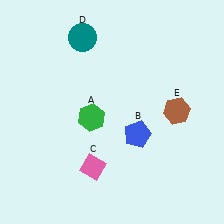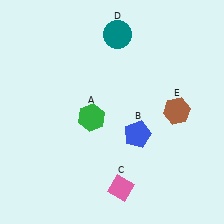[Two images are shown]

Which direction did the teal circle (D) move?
The teal circle (D) moved right.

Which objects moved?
The objects that moved are: the pink diamond (C), the teal circle (D).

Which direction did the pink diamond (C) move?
The pink diamond (C) moved right.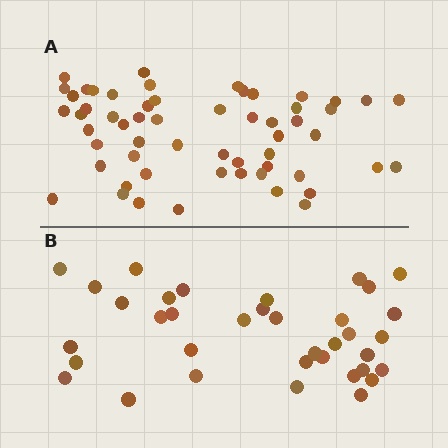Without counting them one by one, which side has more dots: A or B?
Region A (the top region) has more dots.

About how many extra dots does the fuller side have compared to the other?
Region A has approximately 20 more dots than region B.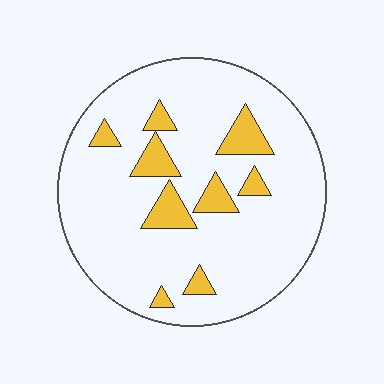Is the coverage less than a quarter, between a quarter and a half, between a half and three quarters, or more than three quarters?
Less than a quarter.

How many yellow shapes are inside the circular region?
9.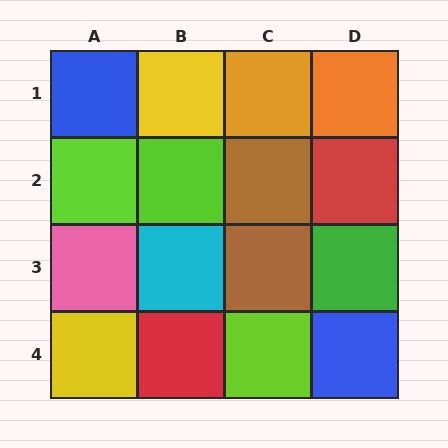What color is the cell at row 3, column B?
Cyan.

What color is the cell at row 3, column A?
Pink.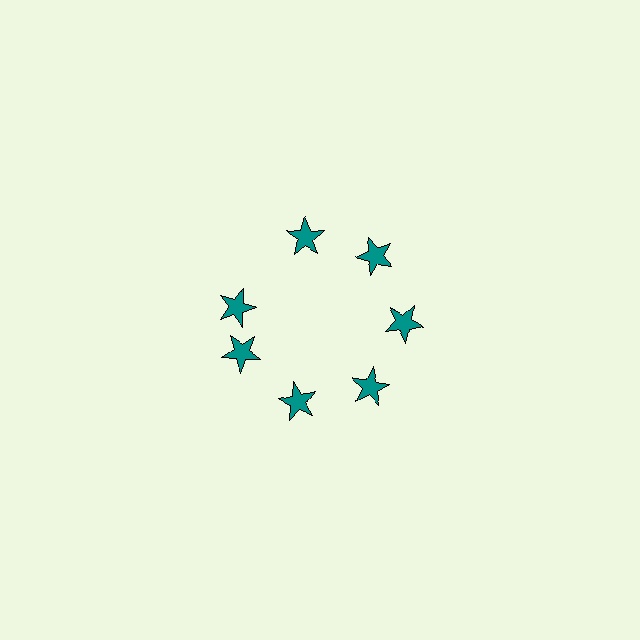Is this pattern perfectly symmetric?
No. The 7 teal stars are arranged in a ring, but one element near the 10 o'clock position is rotated out of alignment along the ring, breaking the 7-fold rotational symmetry.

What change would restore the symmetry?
The symmetry would be restored by rotating it back into even spacing with its neighbors so that all 7 stars sit at equal angles and equal distance from the center.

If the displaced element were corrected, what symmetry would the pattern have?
It would have 7-fold rotational symmetry — the pattern would map onto itself every 51 degrees.